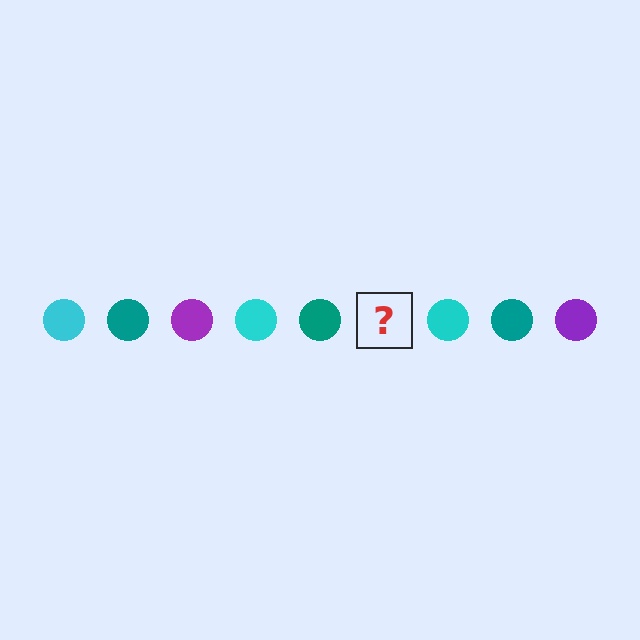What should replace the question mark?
The question mark should be replaced with a purple circle.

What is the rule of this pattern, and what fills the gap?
The rule is that the pattern cycles through cyan, teal, purple circles. The gap should be filled with a purple circle.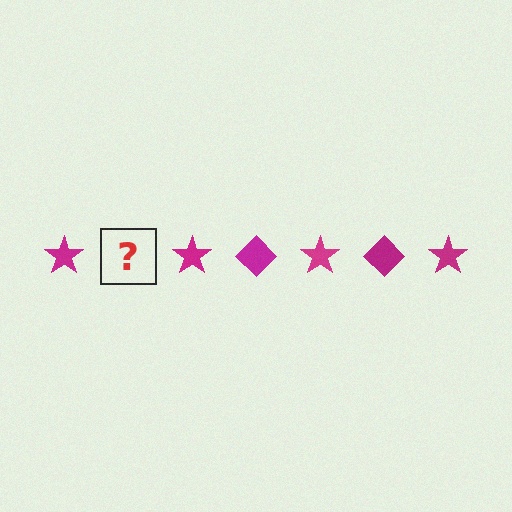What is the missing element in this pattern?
The missing element is a magenta diamond.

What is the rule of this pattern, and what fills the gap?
The rule is that the pattern cycles through star, diamond shapes in magenta. The gap should be filled with a magenta diamond.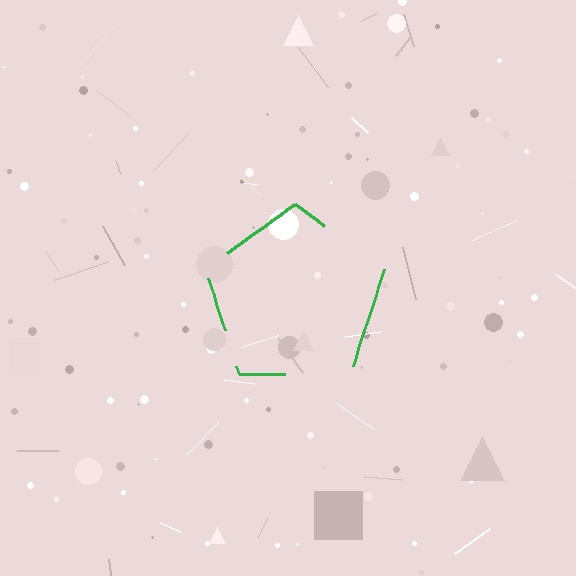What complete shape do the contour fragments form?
The contour fragments form a pentagon.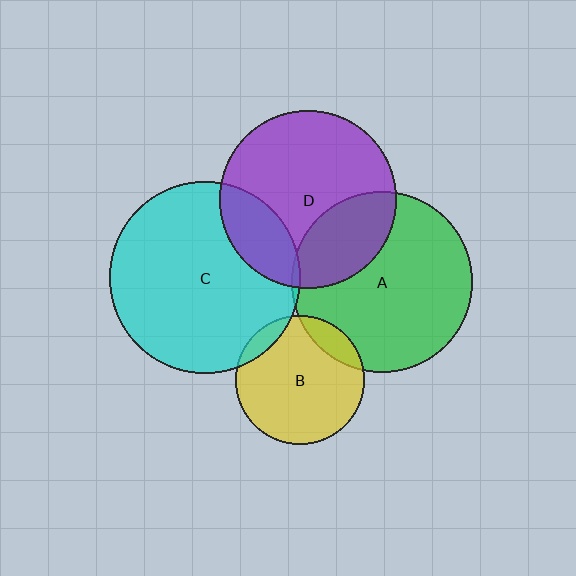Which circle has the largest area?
Circle C (cyan).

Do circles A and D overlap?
Yes.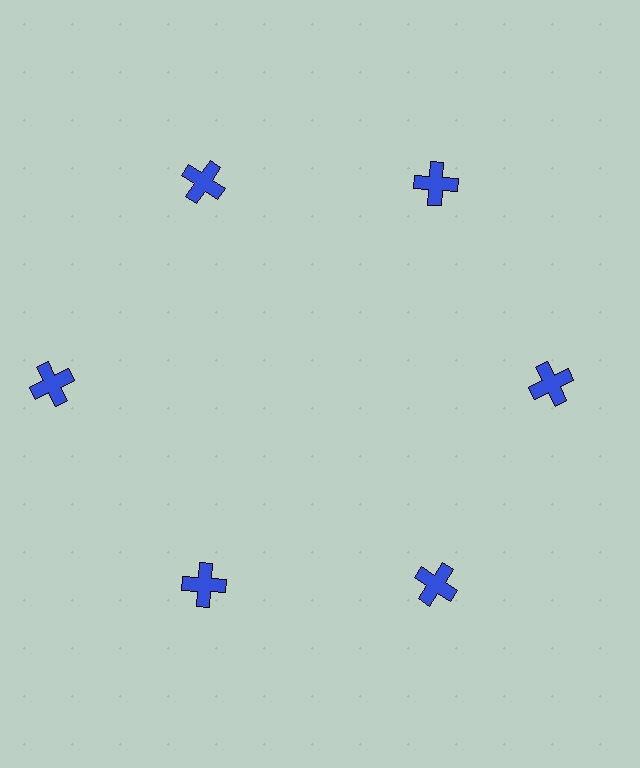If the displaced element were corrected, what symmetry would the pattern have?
It would have 6-fold rotational symmetry — the pattern would map onto itself every 60 degrees.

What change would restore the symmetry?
The symmetry would be restored by moving it inward, back onto the ring so that all 6 crosses sit at equal angles and equal distance from the center.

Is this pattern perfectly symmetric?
No. The 6 blue crosses are arranged in a ring, but one element near the 9 o'clock position is pushed outward from the center, breaking the 6-fold rotational symmetry.